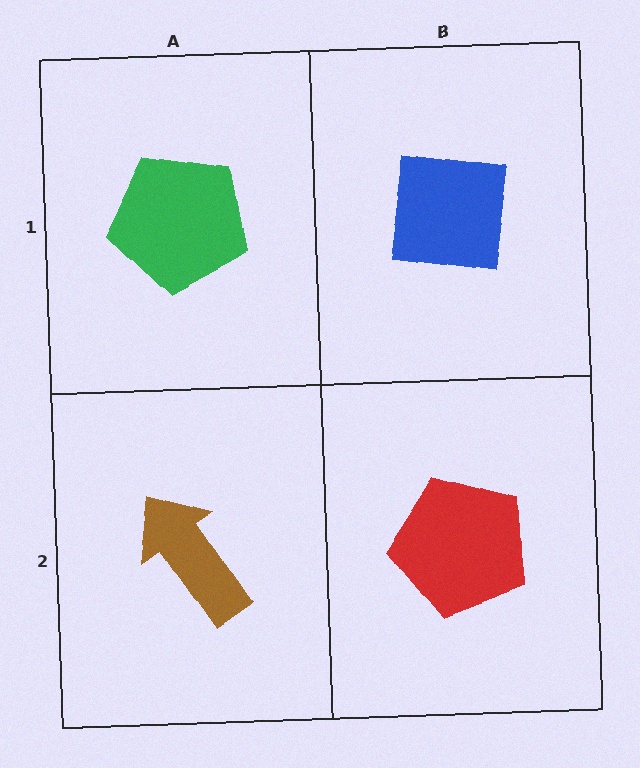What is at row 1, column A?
A green pentagon.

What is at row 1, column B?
A blue square.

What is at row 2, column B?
A red pentagon.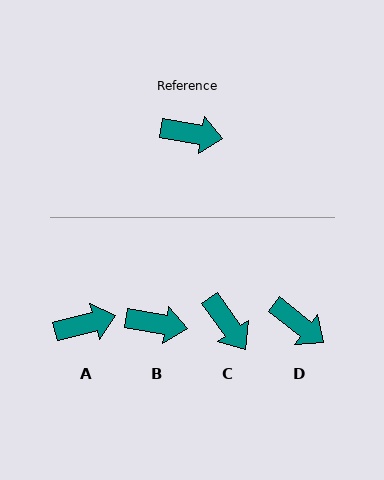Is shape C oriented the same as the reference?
No, it is off by about 45 degrees.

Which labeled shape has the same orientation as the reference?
B.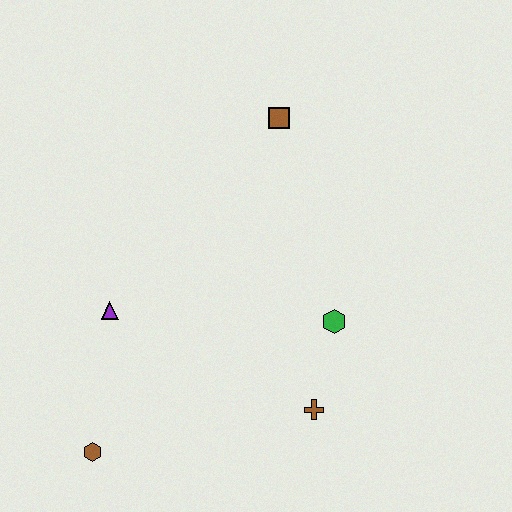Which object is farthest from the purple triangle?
The brown square is farthest from the purple triangle.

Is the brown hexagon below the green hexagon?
Yes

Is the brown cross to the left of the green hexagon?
Yes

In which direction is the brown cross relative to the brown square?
The brown cross is below the brown square.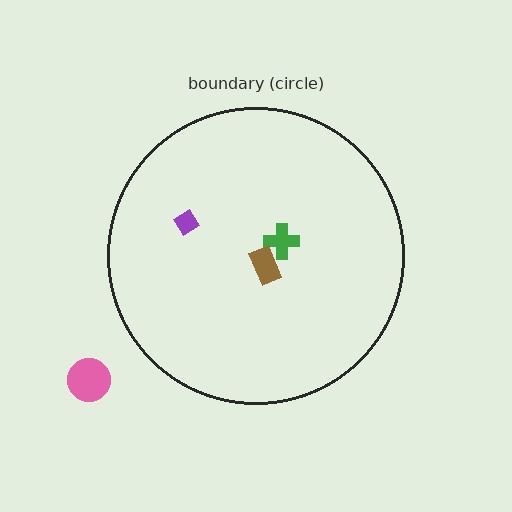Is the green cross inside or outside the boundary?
Inside.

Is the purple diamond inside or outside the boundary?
Inside.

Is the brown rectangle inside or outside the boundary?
Inside.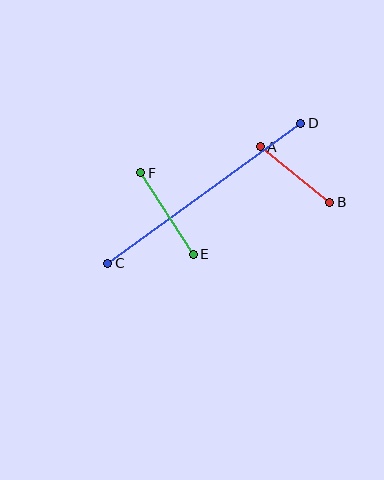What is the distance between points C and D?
The distance is approximately 238 pixels.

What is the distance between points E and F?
The distance is approximately 97 pixels.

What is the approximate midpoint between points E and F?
The midpoint is at approximately (167, 213) pixels.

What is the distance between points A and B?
The distance is approximately 89 pixels.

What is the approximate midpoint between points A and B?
The midpoint is at approximately (295, 175) pixels.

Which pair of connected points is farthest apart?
Points C and D are farthest apart.